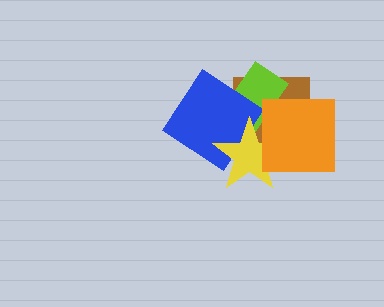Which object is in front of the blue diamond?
The yellow star is in front of the blue diamond.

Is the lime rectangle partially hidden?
Yes, it is partially covered by another shape.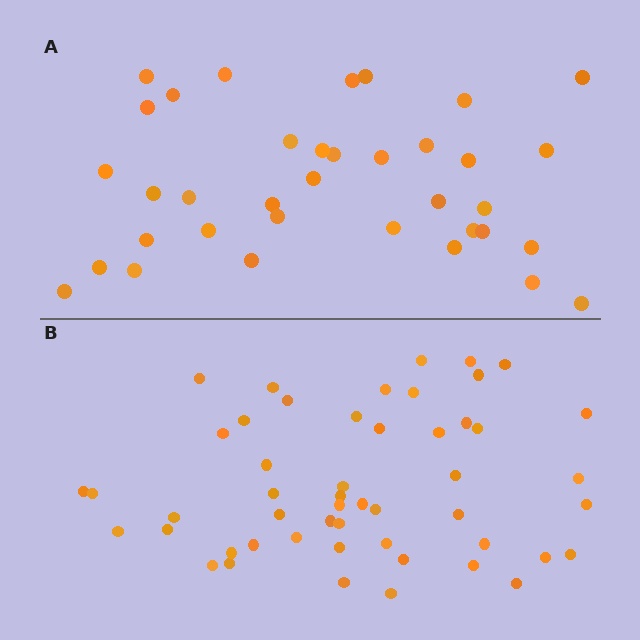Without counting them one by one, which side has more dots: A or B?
Region B (the bottom region) has more dots.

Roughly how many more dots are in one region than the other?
Region B has approximately 15 more dots than region A.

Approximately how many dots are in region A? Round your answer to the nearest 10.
About 40 dots. (The exact count is 36, which rounds to 40.)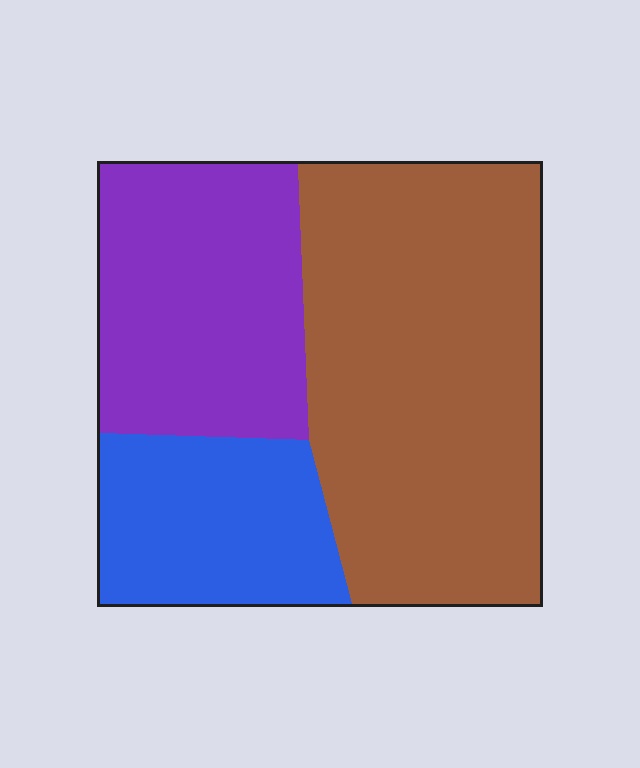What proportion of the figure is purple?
Purple takes up between a quarter and a half of the figure.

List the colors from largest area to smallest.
From largest to smallest: brown, purple, blue.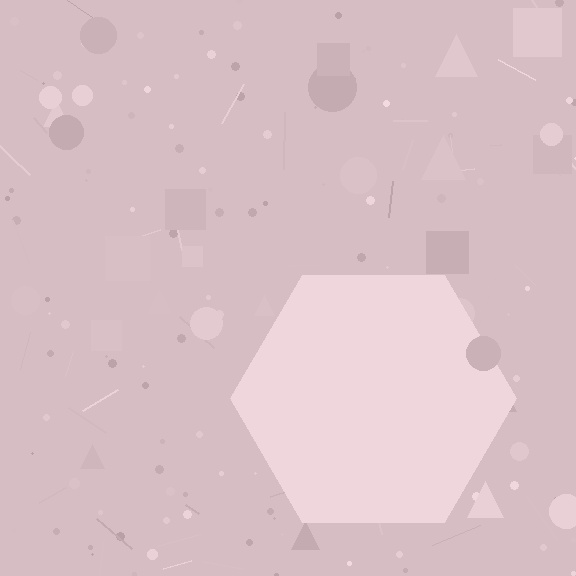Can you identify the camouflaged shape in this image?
The camouflaged shape is a hexagon.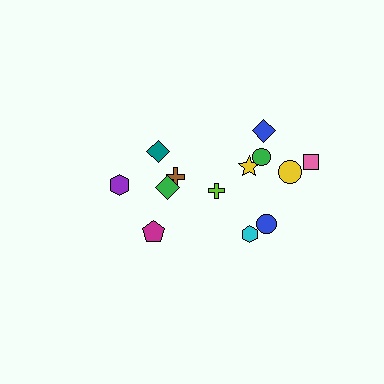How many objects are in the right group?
There are 8 objects.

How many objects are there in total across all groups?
There are 13 objects.